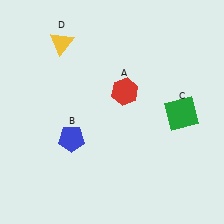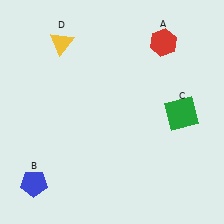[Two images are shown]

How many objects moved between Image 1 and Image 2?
2 objects moved between the two images.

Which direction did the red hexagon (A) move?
The red hexagon (A) moved up.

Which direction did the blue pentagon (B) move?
The blue pentagon (B) moved down.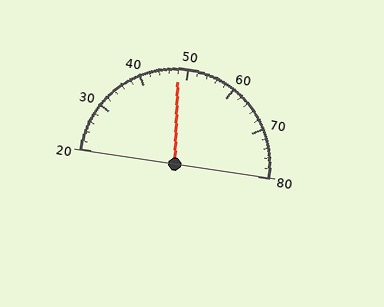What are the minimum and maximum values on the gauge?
The gauge ranges from 20 to 80.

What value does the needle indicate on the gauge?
The needle indicates approximately 48.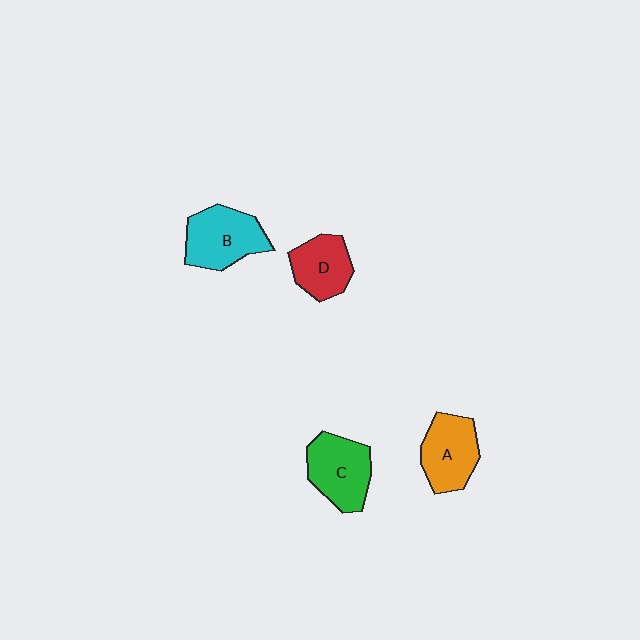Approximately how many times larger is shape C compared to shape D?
Approximately 1.3 times.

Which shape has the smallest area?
Shape D (red).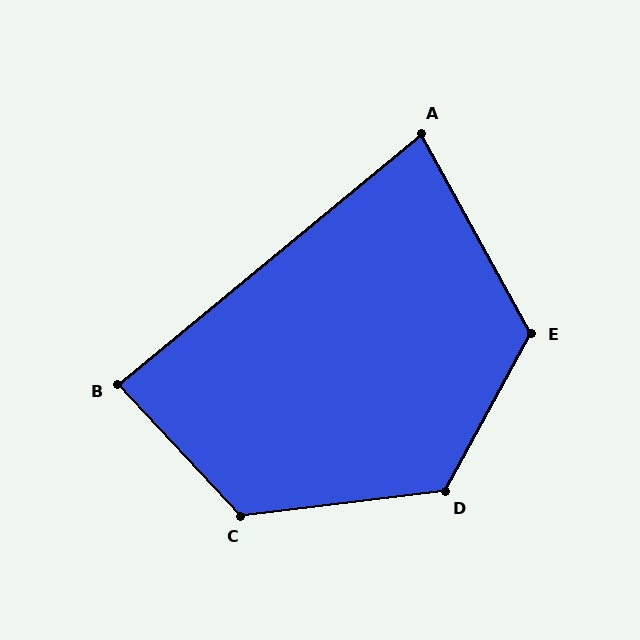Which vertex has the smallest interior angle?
A, at approximately 79 degrees.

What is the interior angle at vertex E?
Approximately 122 degrees (obtuse).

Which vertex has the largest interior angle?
D, at approximately 126 degrees.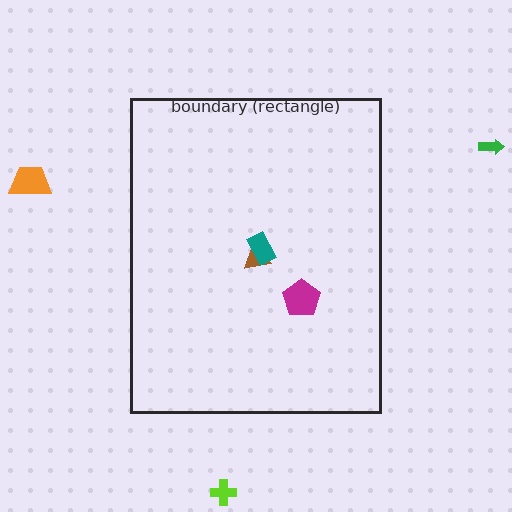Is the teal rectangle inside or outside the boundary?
Inside.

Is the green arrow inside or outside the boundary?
Outside.